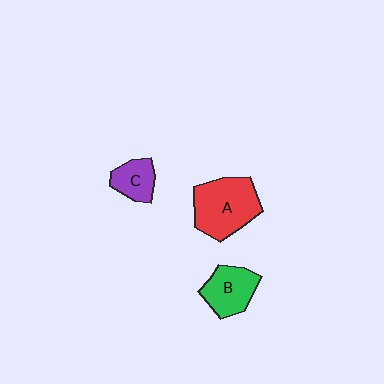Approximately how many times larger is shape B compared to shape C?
Approximately 1.4 times.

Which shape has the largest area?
Shape A (red).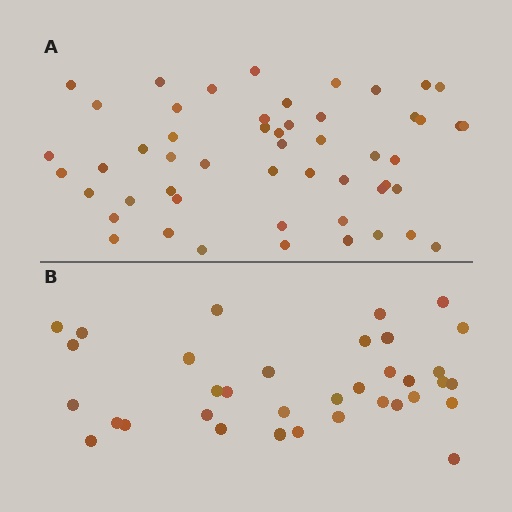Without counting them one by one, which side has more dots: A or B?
Region A (the top region) has more dots.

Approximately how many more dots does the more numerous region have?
Region A has approximately 15 more dots than region B.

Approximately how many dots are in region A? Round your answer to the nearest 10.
About 50 dots. (The exact count is 52, which rounds to 50.)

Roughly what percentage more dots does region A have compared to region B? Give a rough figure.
About 50% more.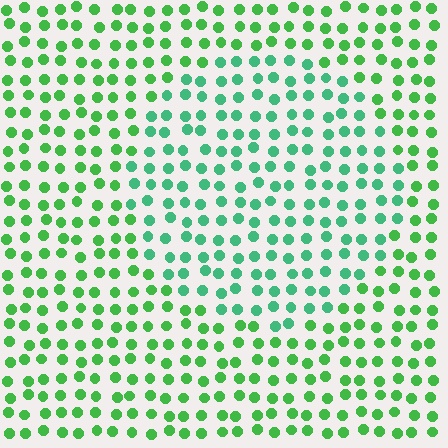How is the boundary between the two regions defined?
The boundary is defined purely by a slight shift in hue (about 28 degrees). Spacing, size, and orientation are identical on both sides.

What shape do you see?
I see a circle.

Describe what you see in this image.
The image is filled with small green elements in a uniform arrangement. A circle-shaped region is visible where the elements are tinted to a slightly different hue, forming a subtle color boundary.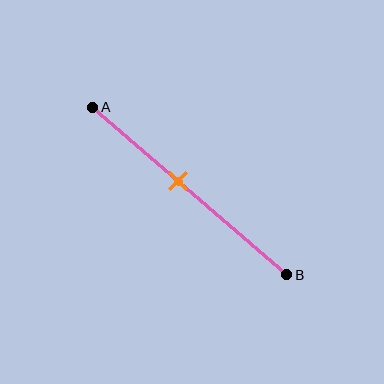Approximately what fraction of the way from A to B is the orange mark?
The orange mark is approximately 45% of the way from A to B.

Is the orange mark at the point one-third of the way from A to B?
No, the mark is at about 45% from A, not at the 33% one-third point.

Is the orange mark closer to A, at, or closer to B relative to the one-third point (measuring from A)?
The orange mark is closer to point B than the one-third point of segment AB.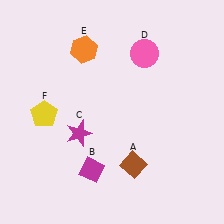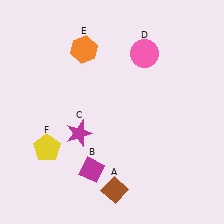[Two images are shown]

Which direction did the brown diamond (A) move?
The brown diamond (A) moved down.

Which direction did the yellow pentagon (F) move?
The yellow pentagon (F) moved down.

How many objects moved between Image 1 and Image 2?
2 objects moved between the two images.